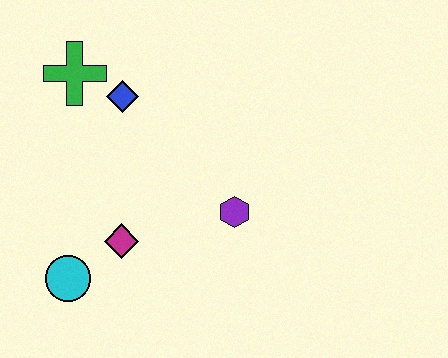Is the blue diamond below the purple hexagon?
No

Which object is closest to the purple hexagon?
The magenta diamond is closest to the purple hexagon.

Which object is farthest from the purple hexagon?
The green cross is farthest from the purple hexagon.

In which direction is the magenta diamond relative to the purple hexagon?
The magenta diamond is to the left of the purple hexagon.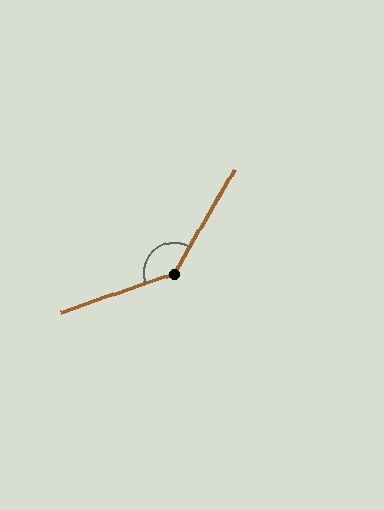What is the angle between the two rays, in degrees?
Approximately 139 degrees.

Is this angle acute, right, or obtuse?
It is obtuse.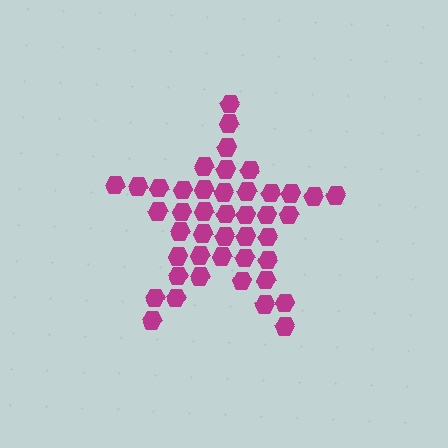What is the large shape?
The large shape is a star.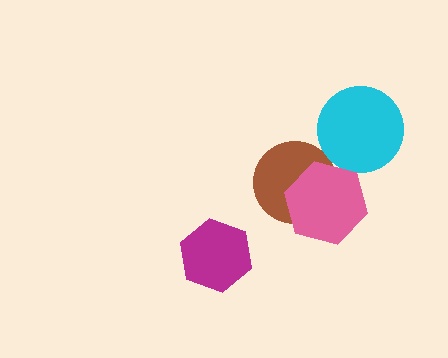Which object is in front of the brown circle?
The pink hexagon is in front of the brown circle.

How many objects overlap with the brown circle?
1 object overlaps with the brown circle.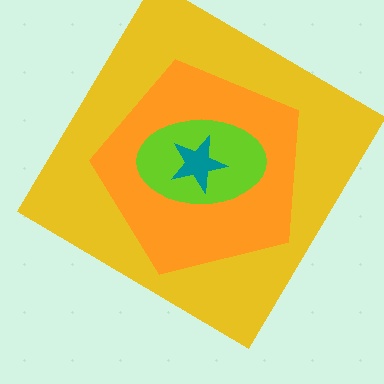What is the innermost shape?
The teal star.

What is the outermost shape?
The yellow diamond.